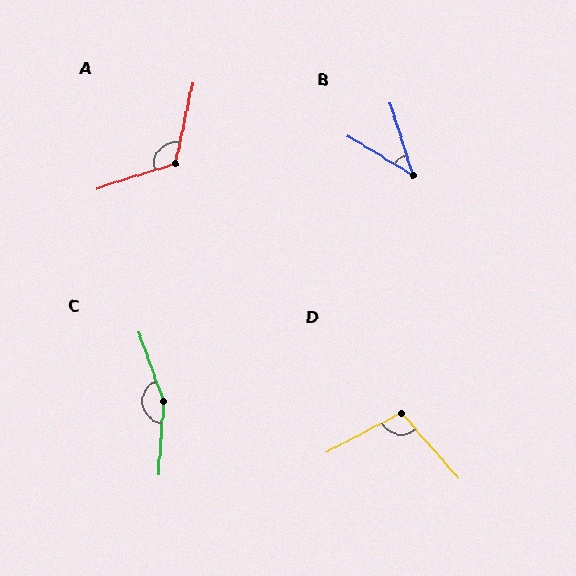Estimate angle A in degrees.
Approximately 120 degrees.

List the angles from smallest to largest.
B (41°), D (103°), A (120°), C (156°).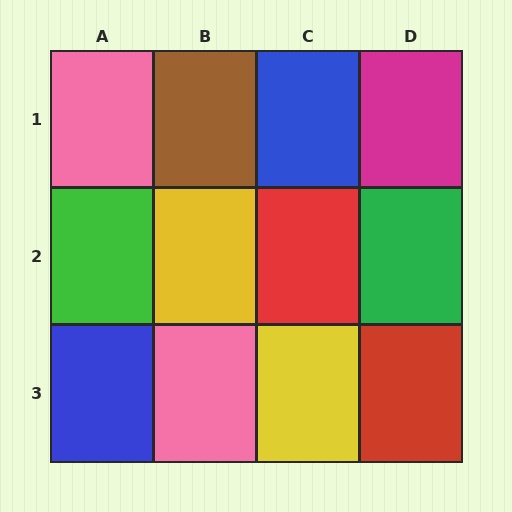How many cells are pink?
2 cells are pink.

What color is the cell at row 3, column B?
Pink.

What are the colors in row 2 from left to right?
Green, yellow, red, green.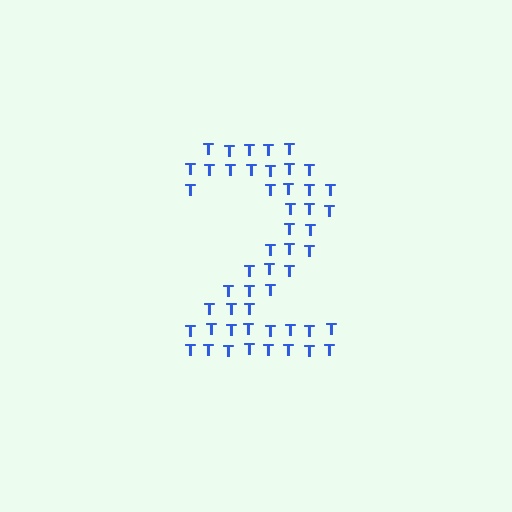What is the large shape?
The large shape is the digit 2.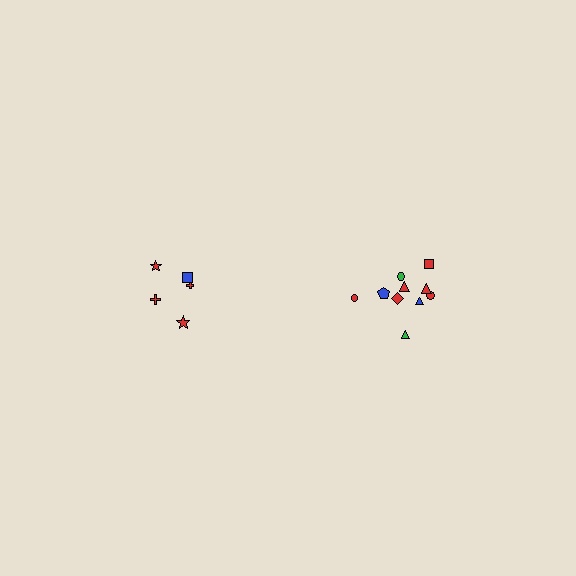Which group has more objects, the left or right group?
The right group.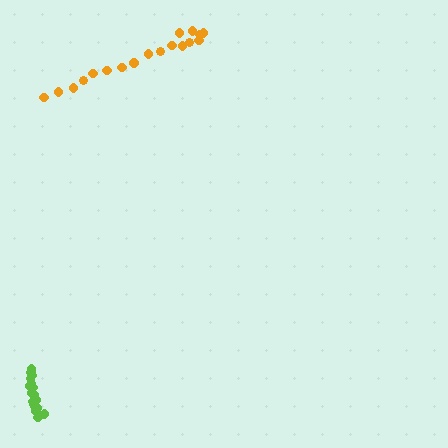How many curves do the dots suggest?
There are 2 distinct paths.